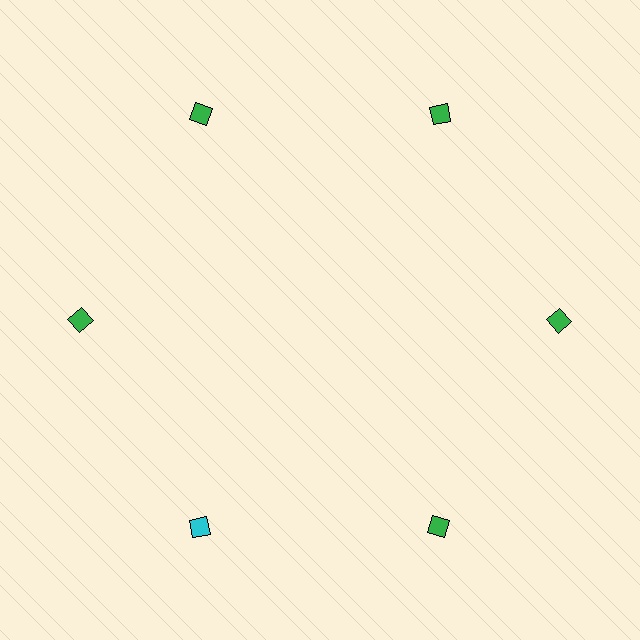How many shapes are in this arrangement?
There are 6 shapes arranged in a ring pattern.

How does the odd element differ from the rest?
It has a different color: cyan instead of green.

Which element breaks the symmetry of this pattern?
The cyan diamond at roughly the 7 o'clock position breaks the symmetry. All other shapes are green diamonds.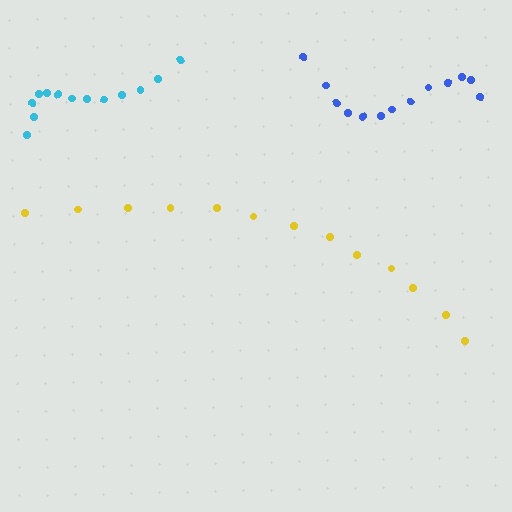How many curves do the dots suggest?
There are 3 distinct paths.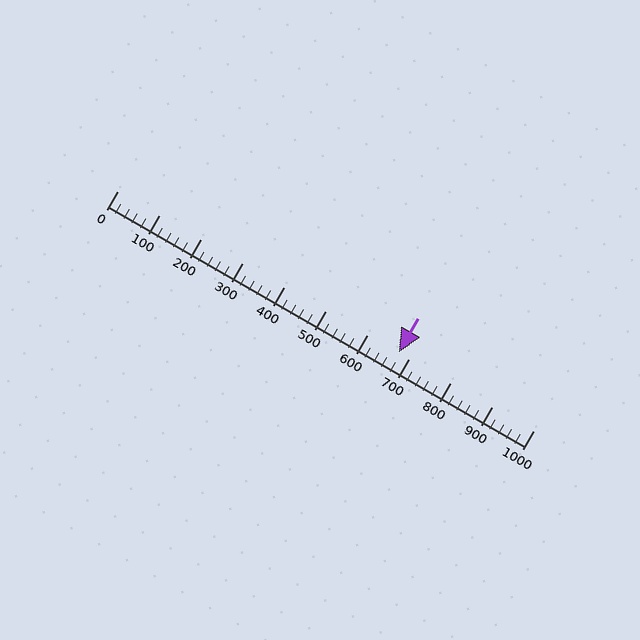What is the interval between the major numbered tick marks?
The major tick marks are spaced 100 units apart.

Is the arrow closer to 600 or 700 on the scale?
The arrow is closer to 700.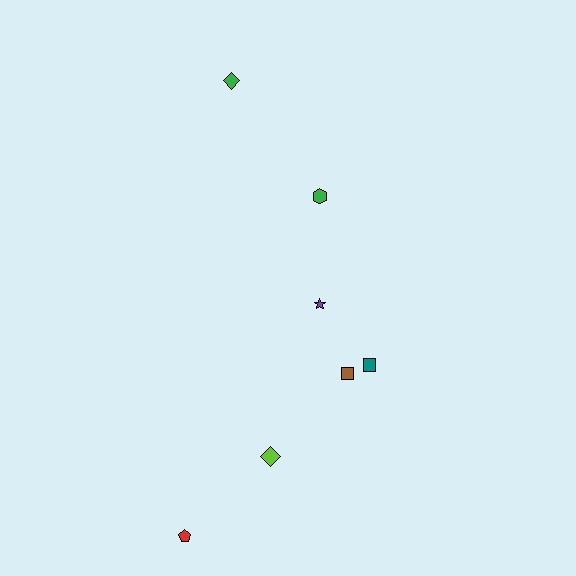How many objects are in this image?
There are 7 objects.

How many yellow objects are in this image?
There are no yellow objects.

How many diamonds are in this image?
There are 2 diamonds.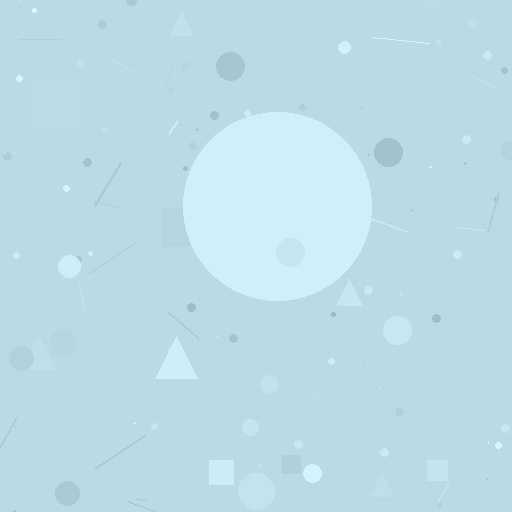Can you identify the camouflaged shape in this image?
The camouflaged shape is a circle.